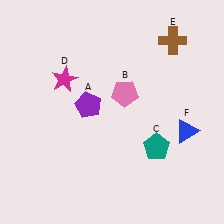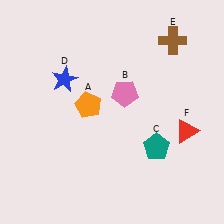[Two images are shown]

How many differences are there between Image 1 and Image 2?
There are 3 differences between the two images.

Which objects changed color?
A changed from purple to orange. D changed from magenta to blue. F changed from blue to red.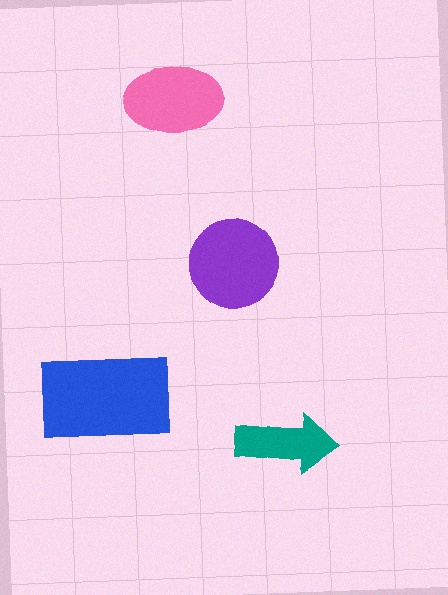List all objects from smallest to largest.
The teal arrow, the pink ellipse, the purple circle, the blue rectangle.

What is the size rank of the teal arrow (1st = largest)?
4th.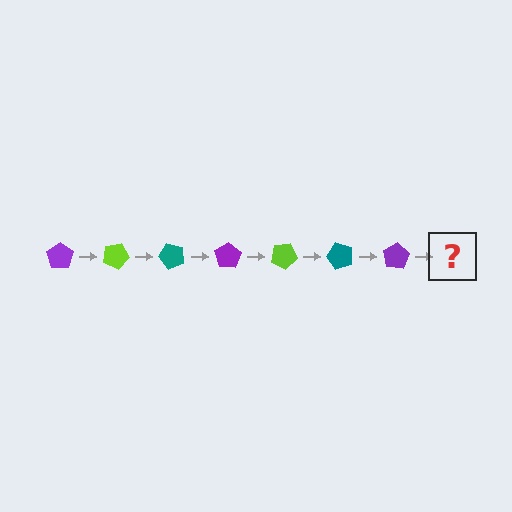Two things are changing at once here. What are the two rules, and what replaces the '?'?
The two rules are that it rotates 25 degrees each step and the color cycles through purple, lime, and teal. The '?' should be a lime pentagon, rotated 175 degrees from the start.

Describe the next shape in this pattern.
It should be a lime pentagon, rotated 175 degrees from the start.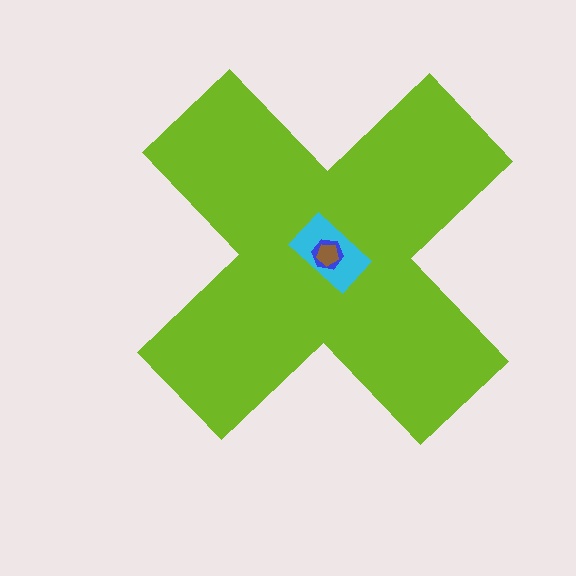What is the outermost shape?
The lime cross.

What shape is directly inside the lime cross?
The cyan rectangle.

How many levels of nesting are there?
4.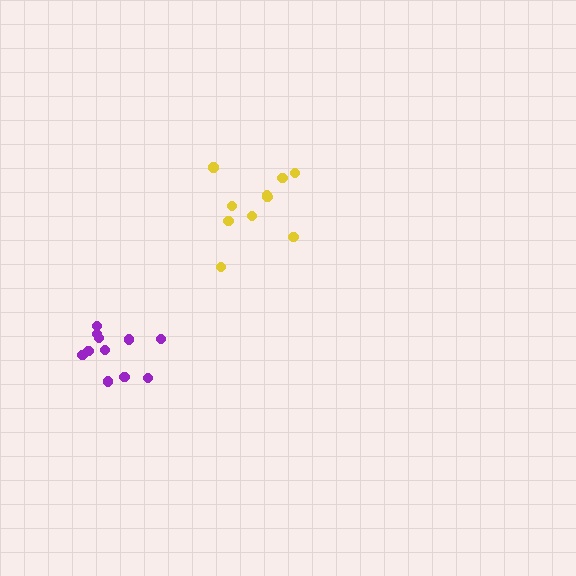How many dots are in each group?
Group 1: 11 dots, Group 2: 11 dots (22 total).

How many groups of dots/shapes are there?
There are 2 groups.